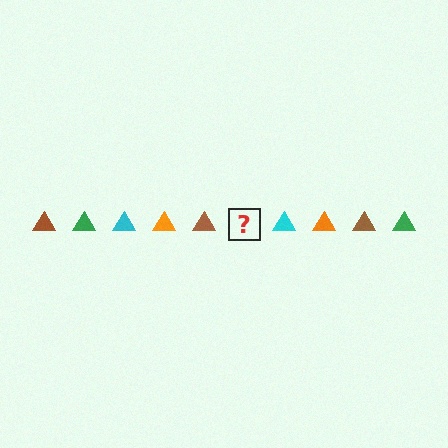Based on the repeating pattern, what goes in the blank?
The blank should be a green triangle.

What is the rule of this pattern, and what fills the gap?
The rule is that the pattern cycles through brown, green, cyan, orange triangles. The gap should be filled with a green triangle.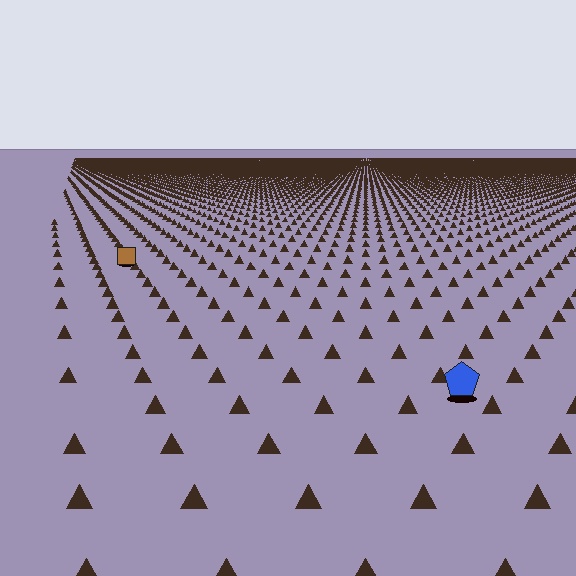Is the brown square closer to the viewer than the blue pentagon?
No. The blue pentagon is closer — you can tell from the texture gradient: the ground texture is coarser near it.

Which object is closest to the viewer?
The blue pentagon is closest. The texture marks near it are larger and more spread out.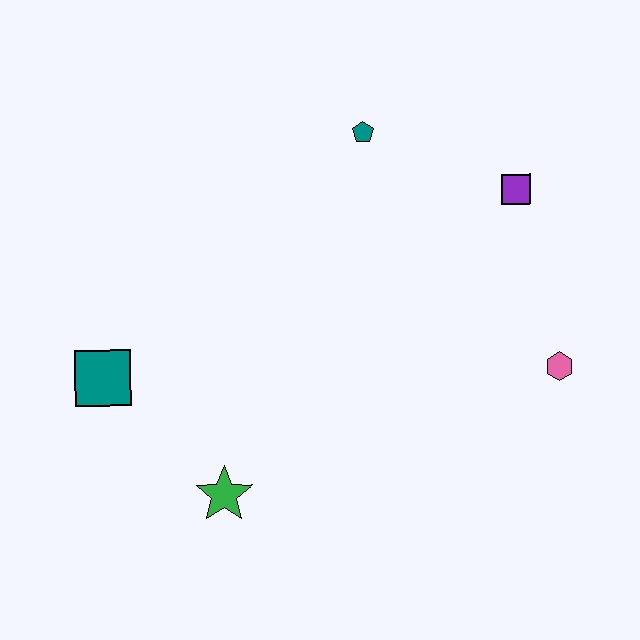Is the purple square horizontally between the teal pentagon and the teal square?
No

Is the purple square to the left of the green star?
No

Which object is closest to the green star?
The teal square is closest to the green star.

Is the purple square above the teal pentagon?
No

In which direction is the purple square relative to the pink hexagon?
The purple square is above the pink hexagon.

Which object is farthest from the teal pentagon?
The green star is farthest from the teal pentagon.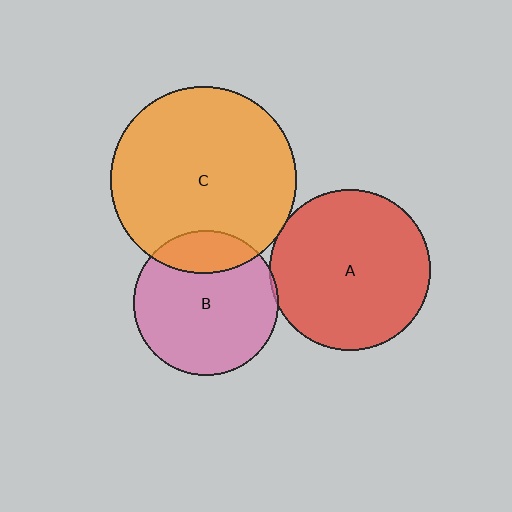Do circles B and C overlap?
Yes.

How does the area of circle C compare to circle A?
Approximately 1.3 times.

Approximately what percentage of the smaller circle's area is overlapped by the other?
Approximately 20%.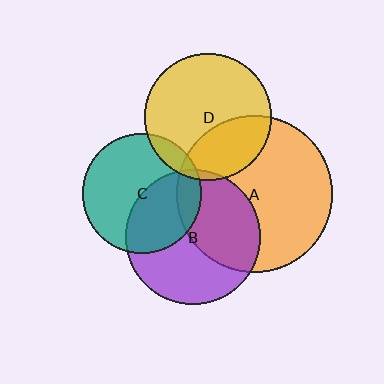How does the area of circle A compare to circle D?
Approximately 1.5 times.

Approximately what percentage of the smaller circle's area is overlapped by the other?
Approximately 10%.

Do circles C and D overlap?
Yes.